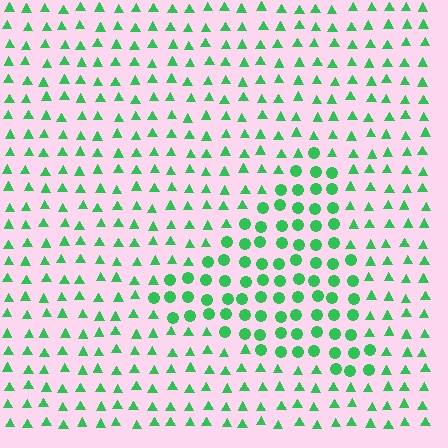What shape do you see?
I see a triangle.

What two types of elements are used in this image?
The image uses circles inside the triangle region and triangles outside it.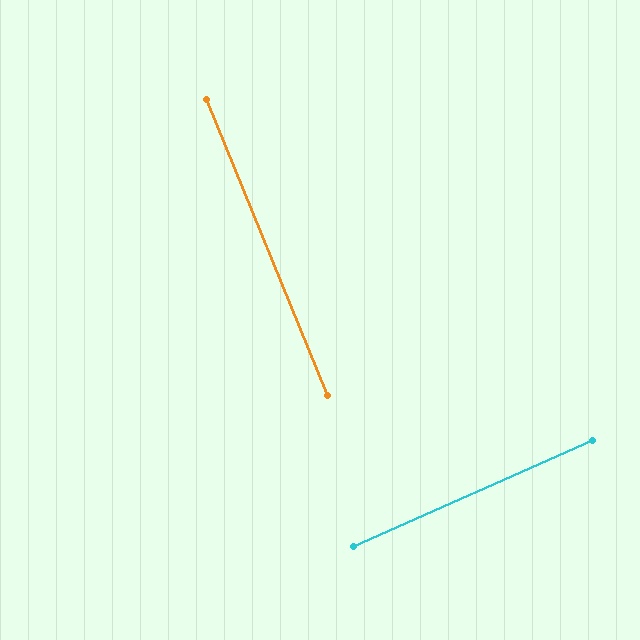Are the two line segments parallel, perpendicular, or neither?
Perpendicular — they meet at approximately 88°.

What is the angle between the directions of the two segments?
Approximately 88 degrees.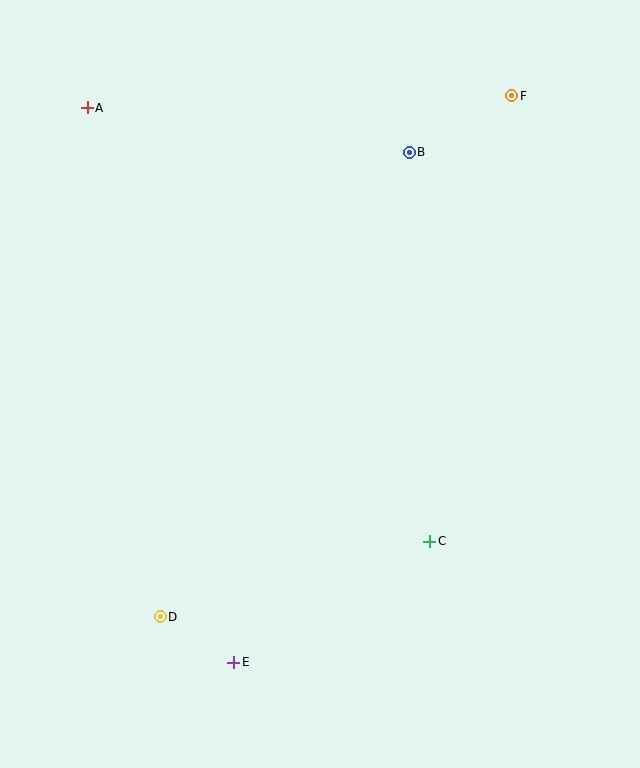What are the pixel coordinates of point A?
Point A is at (87, 108).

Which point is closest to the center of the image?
Point C at (430, 541) is closest to the center.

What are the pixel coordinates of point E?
Point E is at (234, 662).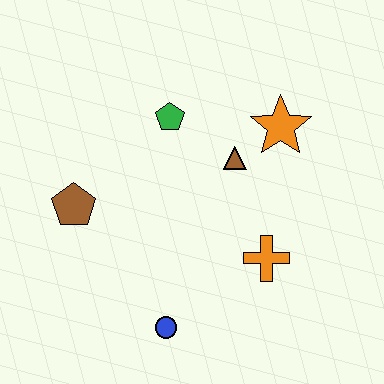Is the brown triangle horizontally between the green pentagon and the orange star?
Yes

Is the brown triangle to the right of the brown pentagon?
Yes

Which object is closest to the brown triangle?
The orange star is closest to the brown triangle.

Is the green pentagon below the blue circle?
No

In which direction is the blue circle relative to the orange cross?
The blue circle is to the left of the orange cross.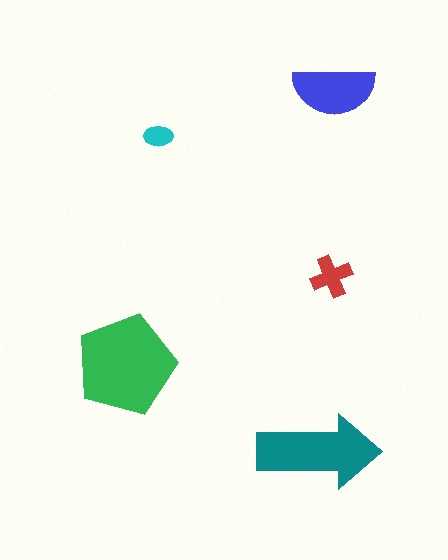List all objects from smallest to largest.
The cyan ellipse, the red cross, the blue semicircle, the teal arrow, the green pentagon.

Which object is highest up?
The blue semicircle is topmost.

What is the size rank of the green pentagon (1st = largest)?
1st.